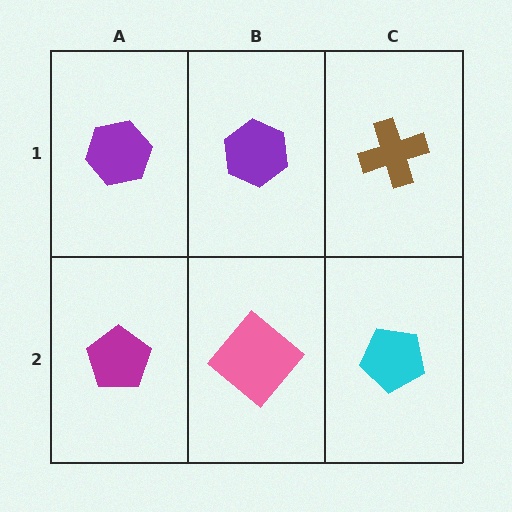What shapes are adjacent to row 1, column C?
A cyan pentagon (row 2, column C), a purple hexagon (row 1, column B).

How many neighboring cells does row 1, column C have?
2.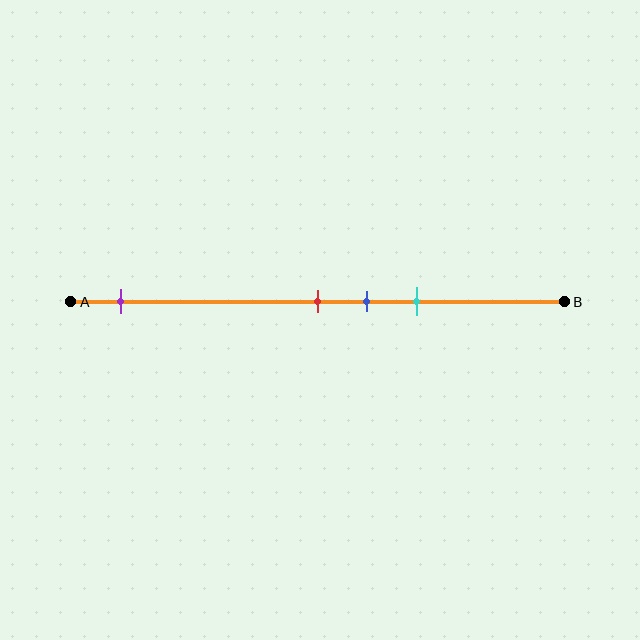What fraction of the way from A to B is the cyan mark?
The cyan mark is approximately 70% (0.7) of the way from A to B.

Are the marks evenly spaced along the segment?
No, the marks are not evenly spaced.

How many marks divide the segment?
There are 4 marks dividing the segment.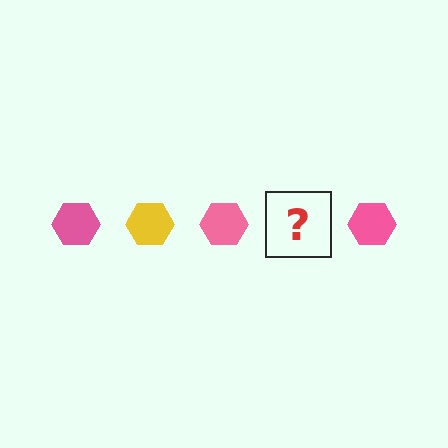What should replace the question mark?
The question mark should be replaced with a yellow hexagon.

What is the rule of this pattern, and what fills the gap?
The rule is that the pattern cycles through pink, yellow hexagons. The gap should be filled with a yellow hexagon.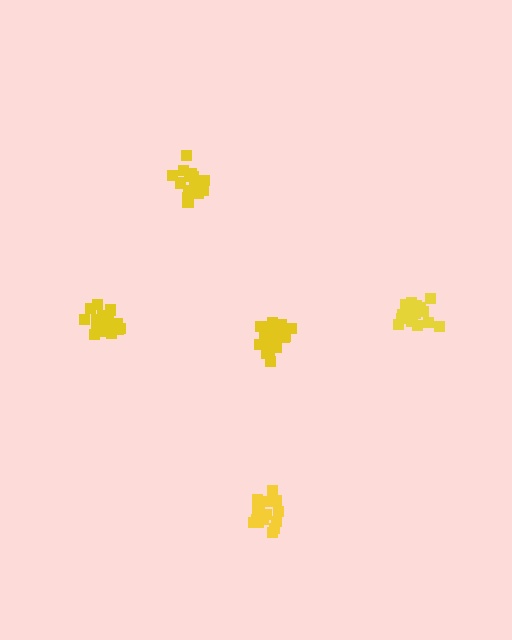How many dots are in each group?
Group 1: 15 dots, Group 2: 17 dots, Group 3: 16 dots, Group 4: 18 dots, Group 5: 19 dots (85 total).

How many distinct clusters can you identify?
There are 5 distinct clusters.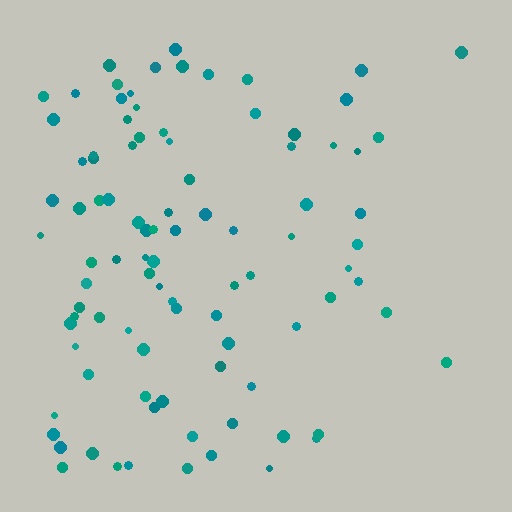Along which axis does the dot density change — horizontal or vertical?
Horizontal.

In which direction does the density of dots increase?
From right to left, with the left side densest.